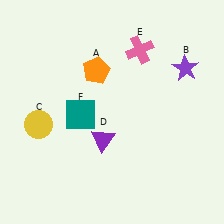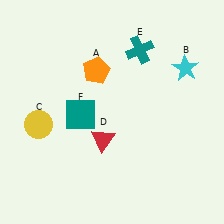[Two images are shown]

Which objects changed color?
B changed from purple to cyan. D changed from purple to red. E changed from pink to teal.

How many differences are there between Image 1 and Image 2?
There are 3 differences between the two images.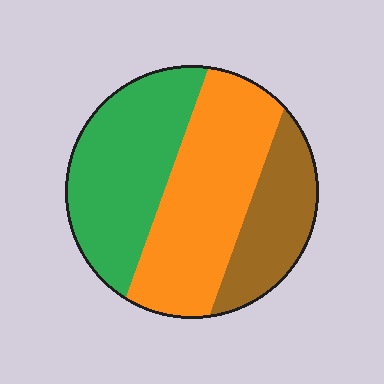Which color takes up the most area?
Orange, at roughly 40%.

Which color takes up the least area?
Brown, at roughly 20%.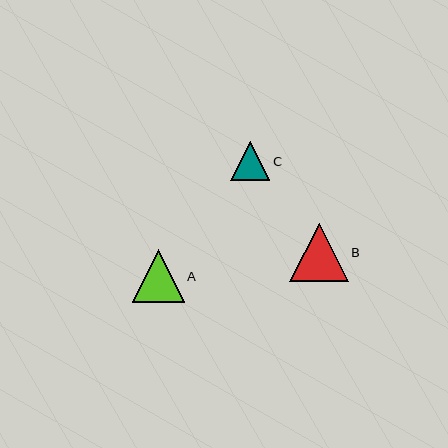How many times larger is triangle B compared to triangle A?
Triangle B is approximately 1.1 times the size of triangle A.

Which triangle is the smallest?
Triangle C is the smallest with a size of approximately 39 pixels.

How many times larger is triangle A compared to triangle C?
Triangle A is approximately 1.3 times the size of triangle C.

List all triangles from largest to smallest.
From largest to smallest: B, A, C.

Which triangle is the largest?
Triangle B is the largest with a size of approximately 58 pixels.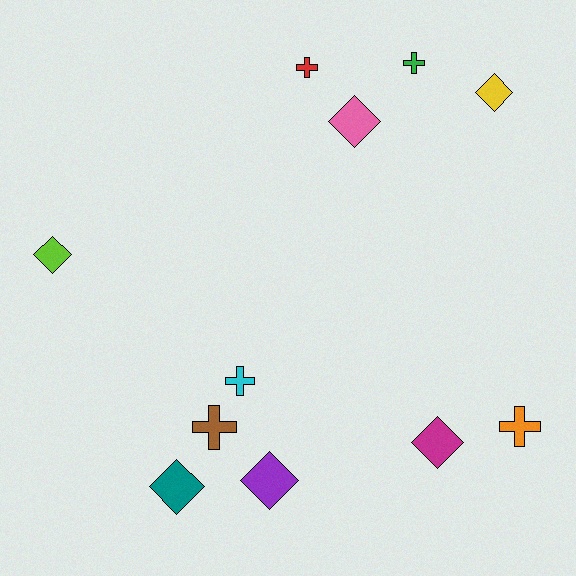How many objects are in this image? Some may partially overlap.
There are 11 objects.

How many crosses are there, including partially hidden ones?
There are 5 crosses.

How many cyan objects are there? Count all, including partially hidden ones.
There is 1 cyan object.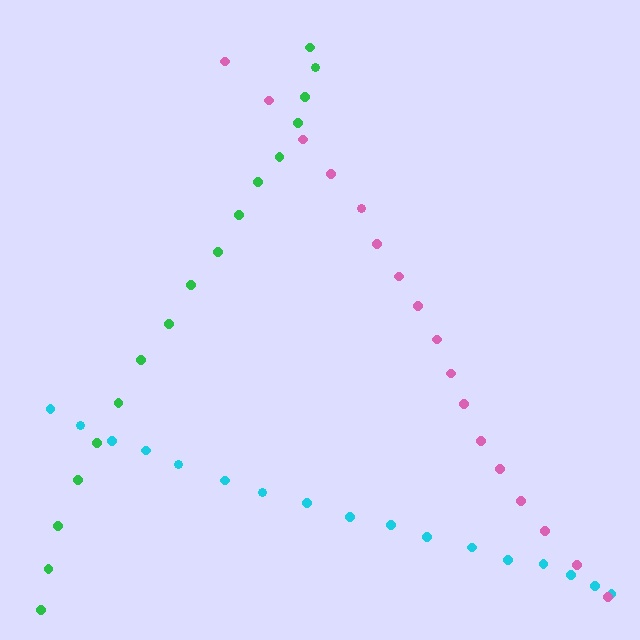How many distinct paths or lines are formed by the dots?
There are 3 distinct paths.